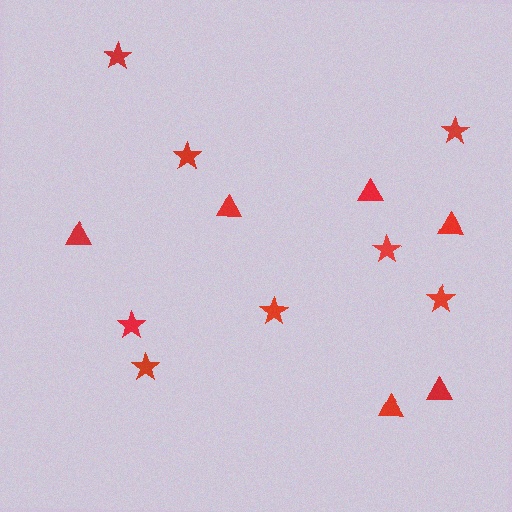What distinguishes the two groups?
There are 2 groups: one group of stars (8) and one group of triangles (6).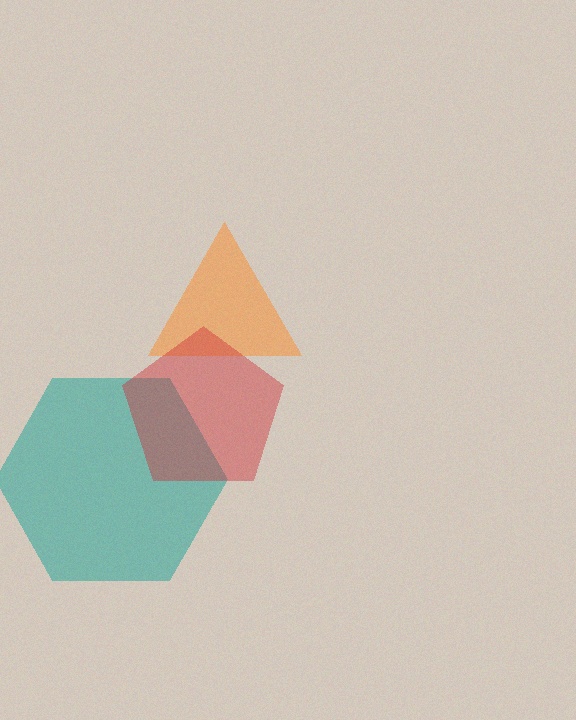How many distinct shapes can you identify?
There are 3 distinct shapes: an orange triangle, a teal hexagon, a red pentagon.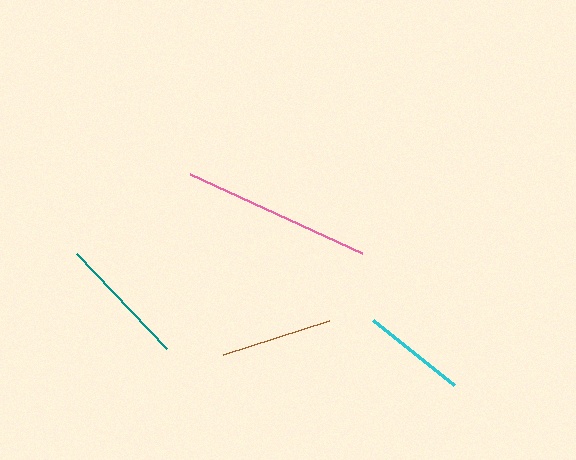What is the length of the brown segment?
The brown segment is approximately 111 pixels long.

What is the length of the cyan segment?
The cyan segment is approximately 104 pixels long.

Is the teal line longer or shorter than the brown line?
The teal line is longer than the brown line.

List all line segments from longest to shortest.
From longest to shortest: pink, teal, brown, cyan.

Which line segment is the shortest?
The cyan line is the shortest at approximately 104 pixels.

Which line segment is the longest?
The pink line is the longest at approximately 189 pixels.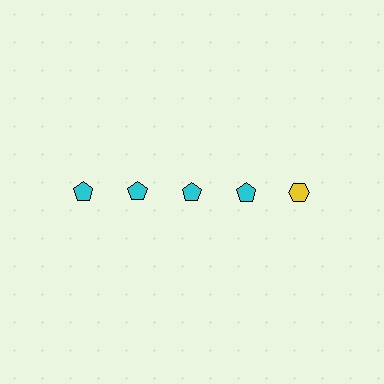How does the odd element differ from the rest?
It differs in both color (yellow instead of cyan) and shape (hexagon instead of pentagon).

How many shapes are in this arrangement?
There are 5 shapes arranged in a grid pattern.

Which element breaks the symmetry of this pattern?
The yellow hexagon in the top row, rightmost column breaks the symmetry. All other shapes are cyan pentagons.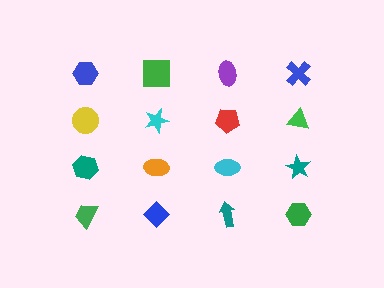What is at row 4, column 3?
A teal arrow.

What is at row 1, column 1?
A blue hexagon.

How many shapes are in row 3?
4 shapes.